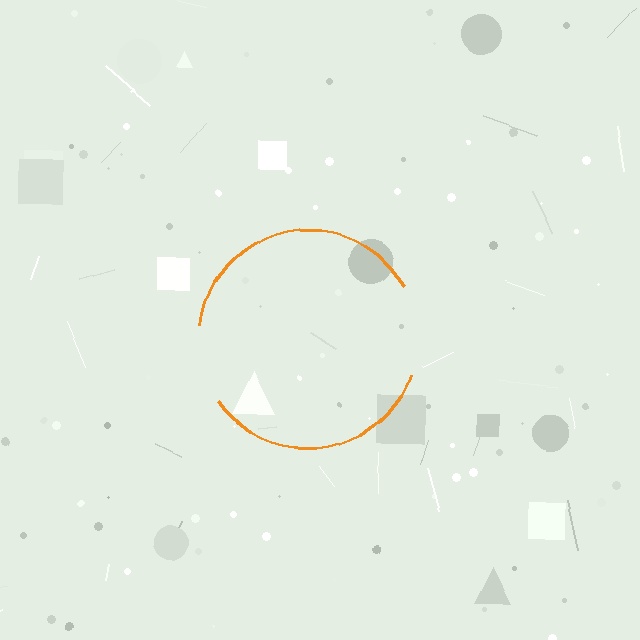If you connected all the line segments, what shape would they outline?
They would outline a circle.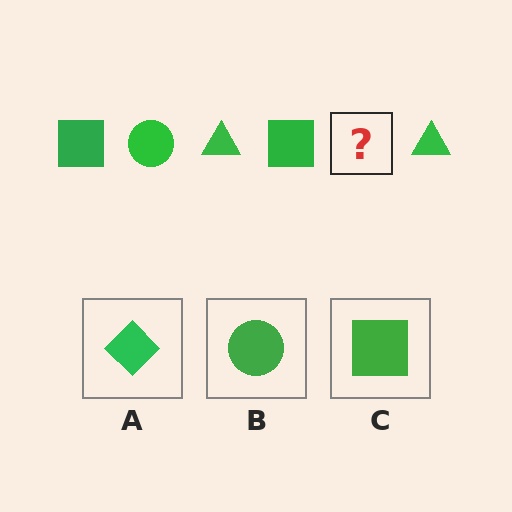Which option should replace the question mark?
Option B.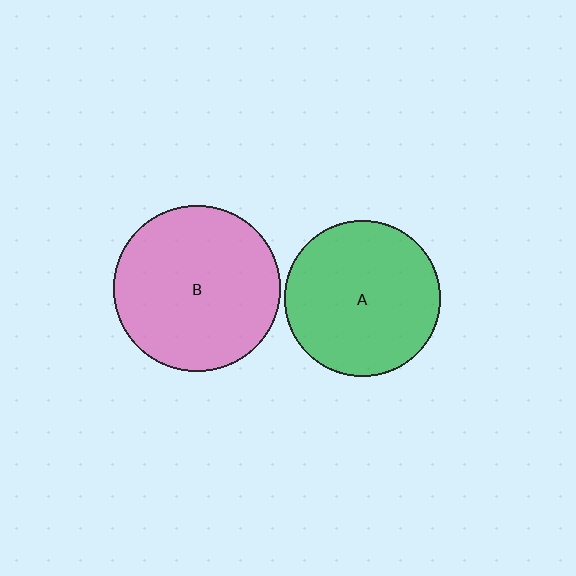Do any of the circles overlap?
No, none of the circles overlap.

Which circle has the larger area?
Circle B (pink).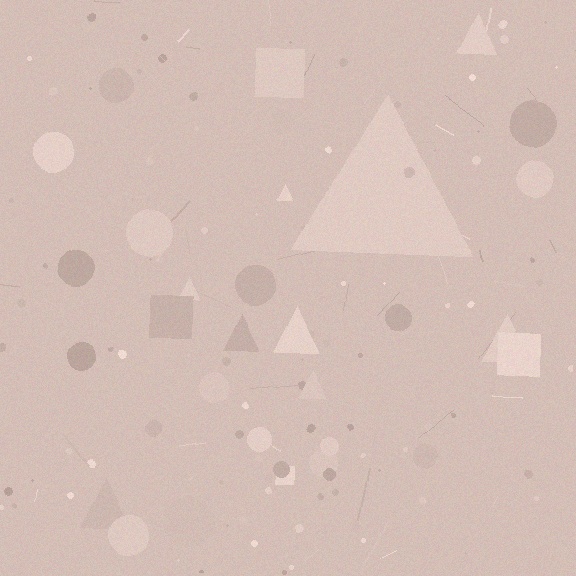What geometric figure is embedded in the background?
A triangle is embedded in the background.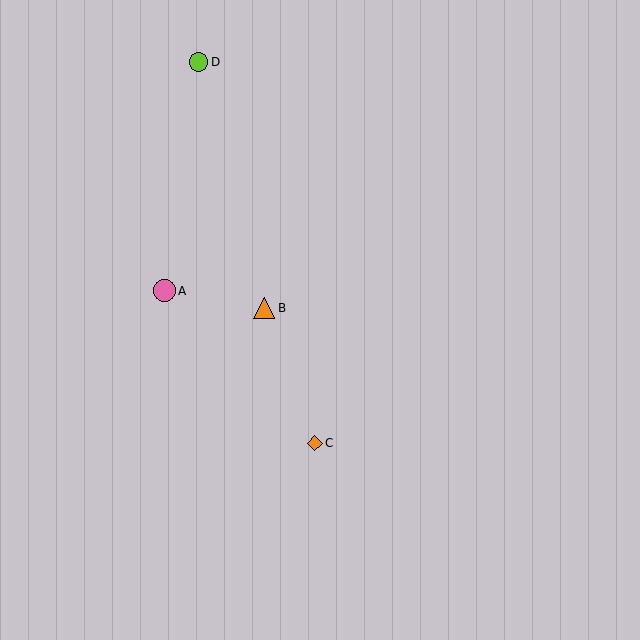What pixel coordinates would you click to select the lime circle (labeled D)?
Click at (198, 62) to select the lime circle D.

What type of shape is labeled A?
Shape A is a pink circle.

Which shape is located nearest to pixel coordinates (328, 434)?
The orange diamond (labeled C) at (315, 443) is nearest to that location.